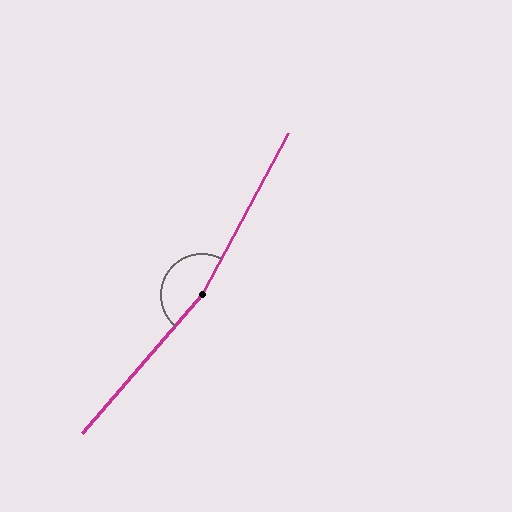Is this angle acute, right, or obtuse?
It is obtuse.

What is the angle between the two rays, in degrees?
Approximately 167 degrees.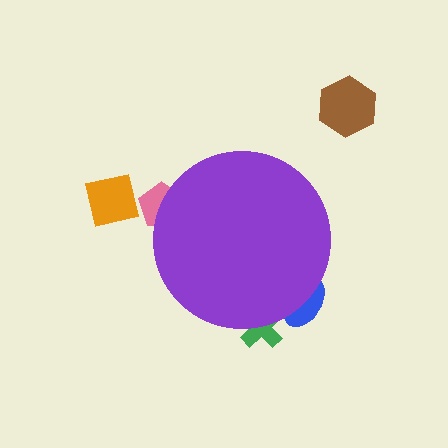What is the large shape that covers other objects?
A purple circle.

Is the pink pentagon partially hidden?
Yes, the pink pentagon is partially hidden behind the purple circle.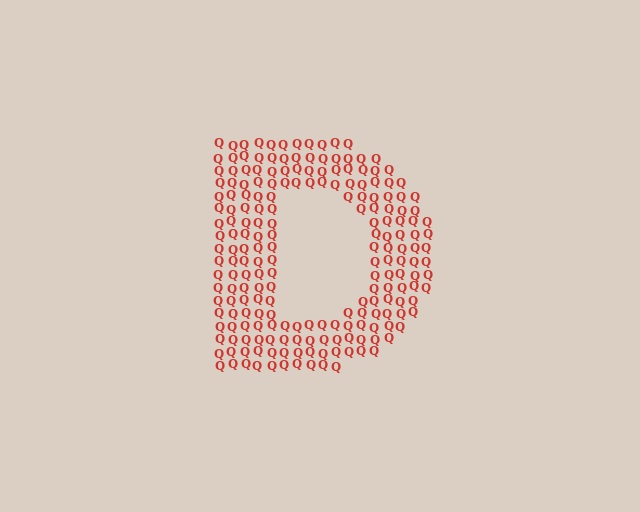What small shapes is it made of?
It is made of small letter Q's.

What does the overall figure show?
The overall figure shows the letter D.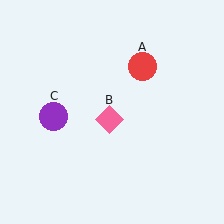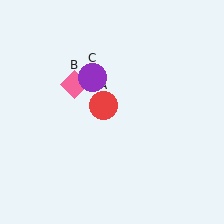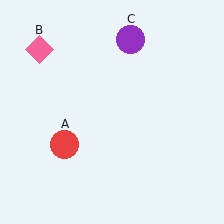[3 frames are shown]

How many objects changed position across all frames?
3 objects changed position: red circle (object A), pink diamond (object B), purple circle (object C).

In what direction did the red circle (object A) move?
The red circle (object A) moved down and to the left.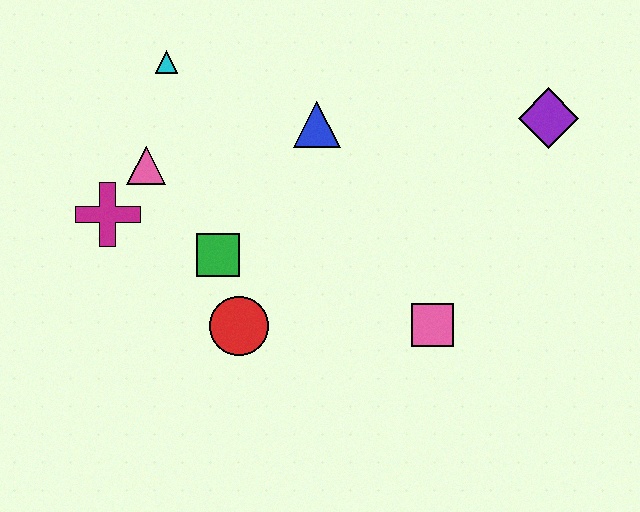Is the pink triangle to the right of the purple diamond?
No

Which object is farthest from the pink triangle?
The purple diamond is farthest from the pink triangle.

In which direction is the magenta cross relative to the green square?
The magenta cross is to the left of the green square.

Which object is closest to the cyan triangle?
The pink triangle is closest to the cyan triangle.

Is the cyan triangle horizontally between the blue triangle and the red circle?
No